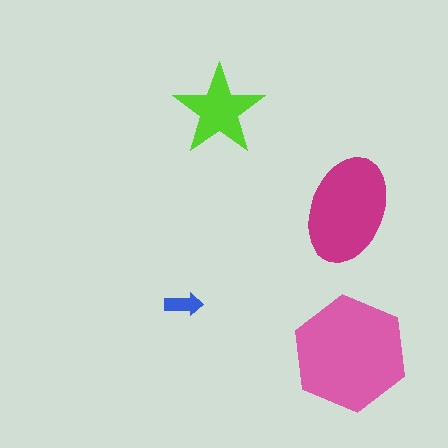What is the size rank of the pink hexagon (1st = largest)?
1st.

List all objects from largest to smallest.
The pink hexagon, the magenta ellipse, the lime star, the blue arrow.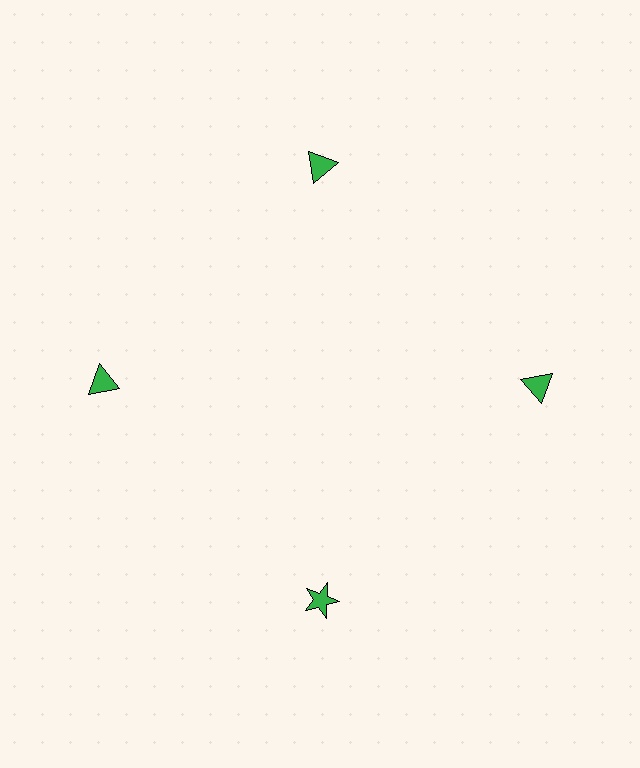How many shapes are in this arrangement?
There are 4 shapes arranged in a ring pattern.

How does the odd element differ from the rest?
It has a different shape: star instead of triangle.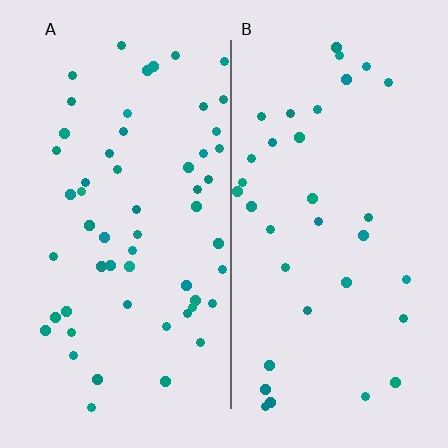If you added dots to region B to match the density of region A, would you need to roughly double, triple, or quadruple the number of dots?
Approximately double.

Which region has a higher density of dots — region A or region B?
A (the left).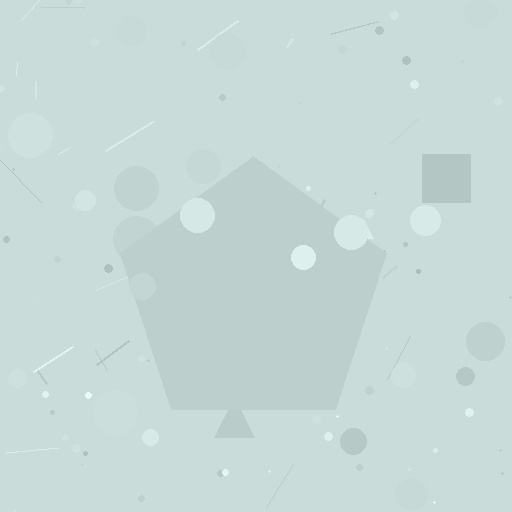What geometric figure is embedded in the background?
A pentagon is embedded in the background.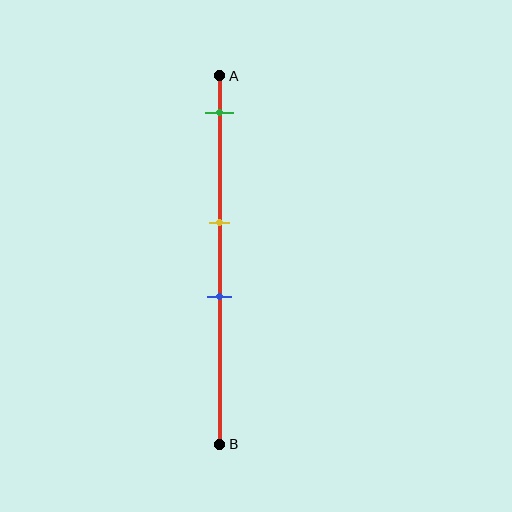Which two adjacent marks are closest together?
The yellow and blue marks are the closest adjacent pair.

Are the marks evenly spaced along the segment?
No, the marks are not evenly spaced.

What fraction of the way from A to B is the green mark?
The green mark is approximately 10% (0.1) of the way from A to B.